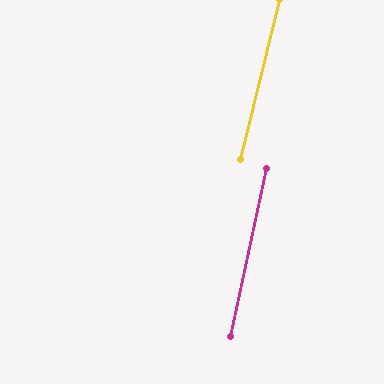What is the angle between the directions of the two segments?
Approximately 2 degrees.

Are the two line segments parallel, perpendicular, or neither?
Parallel — their directions differ by only 1.5°.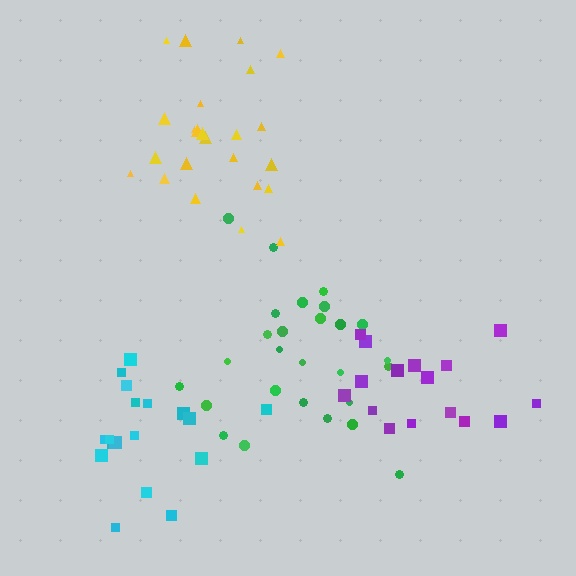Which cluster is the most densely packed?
Yellow.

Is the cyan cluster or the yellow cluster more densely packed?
Yellow.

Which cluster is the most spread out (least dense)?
Purple.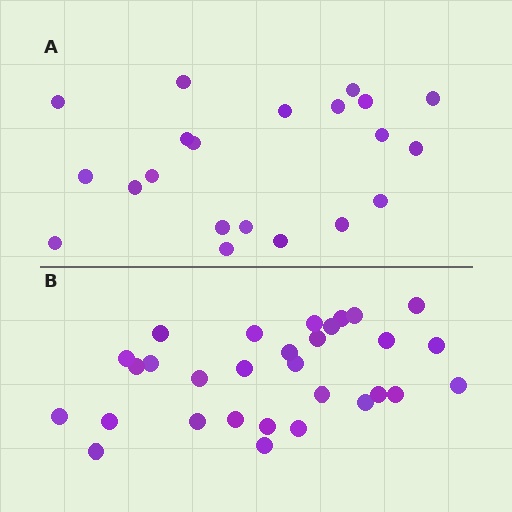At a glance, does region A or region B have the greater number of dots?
Region B (the bottom region) has more dots.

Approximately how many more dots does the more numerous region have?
Region B has roughly 8 or so more dots than region A.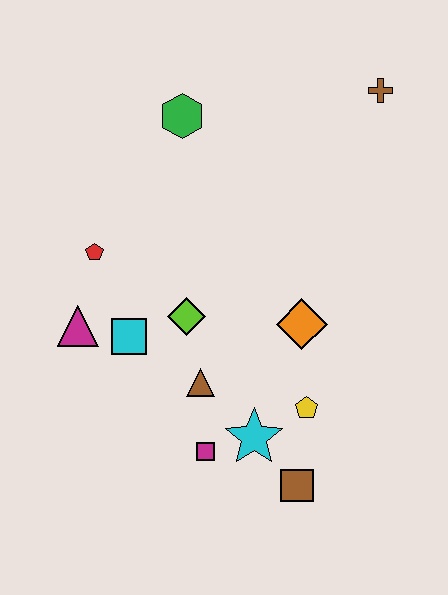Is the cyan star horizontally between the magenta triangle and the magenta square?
No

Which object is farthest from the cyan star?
The brown cross is farthest from the cyan star.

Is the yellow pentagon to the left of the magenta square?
No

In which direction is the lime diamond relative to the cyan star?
The lime diamond is above the cyan star.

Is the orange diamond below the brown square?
No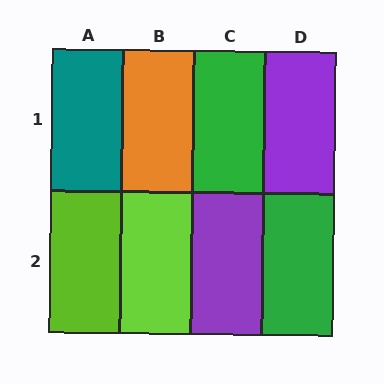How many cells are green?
2 cells are green.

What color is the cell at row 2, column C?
Purple.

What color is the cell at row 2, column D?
Green.